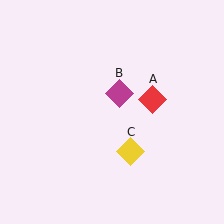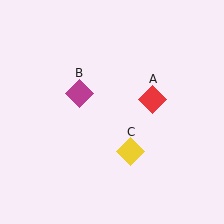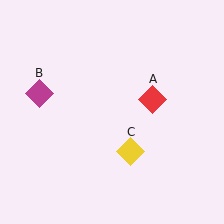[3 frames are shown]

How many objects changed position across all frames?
1 object changed position: magenta diamond (object B).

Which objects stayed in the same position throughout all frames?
Red diamond (object A) and yellow diamond (object C) remained stationary.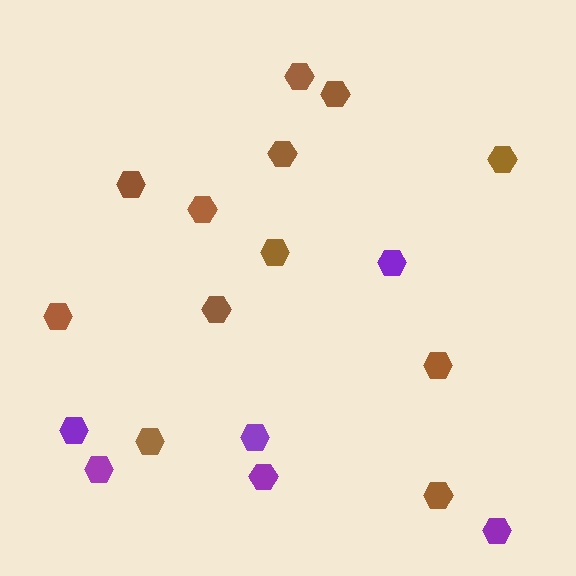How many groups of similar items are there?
There are 2 groups: one group of brown hexagons (12) and one group of purple hexagons (6).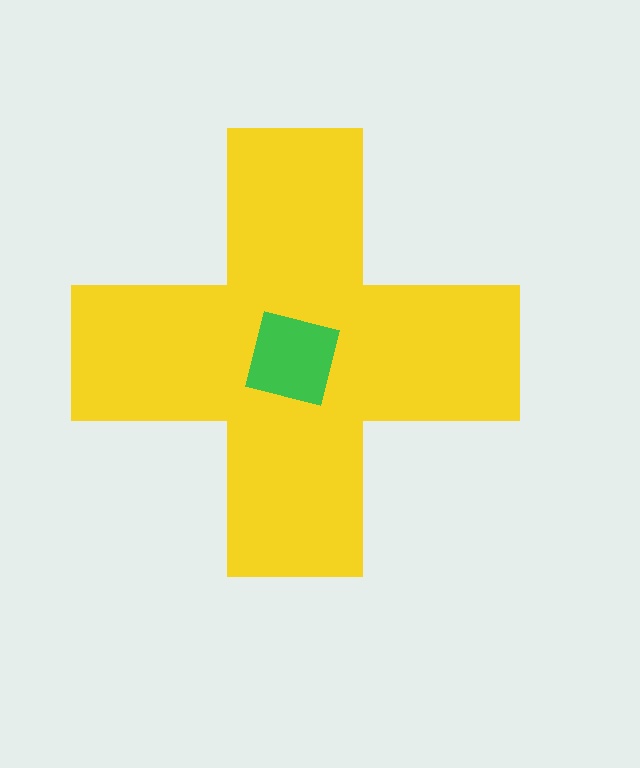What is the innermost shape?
The green square.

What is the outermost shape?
The yellow cross.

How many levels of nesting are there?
2.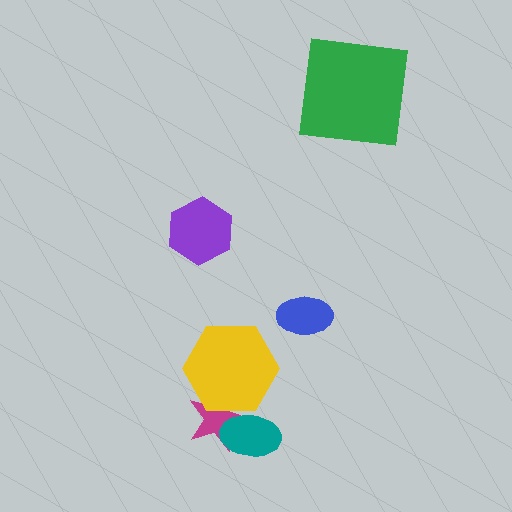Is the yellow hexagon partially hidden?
Yes, it is partially covered by another shape.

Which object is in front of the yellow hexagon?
The teal ellipse is in front of the yellow hexagon.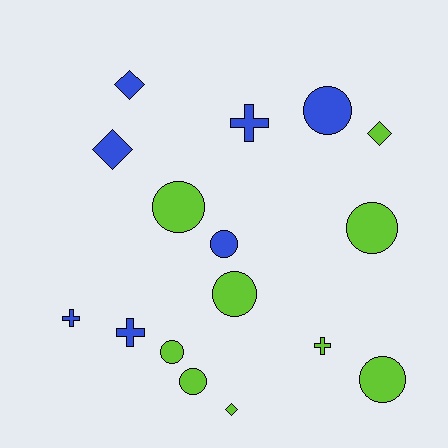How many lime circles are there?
There are 6 lime circles.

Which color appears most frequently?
Lime, with 9 objects.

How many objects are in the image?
There are 16 objects.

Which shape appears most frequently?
Circle, with 8 objects.